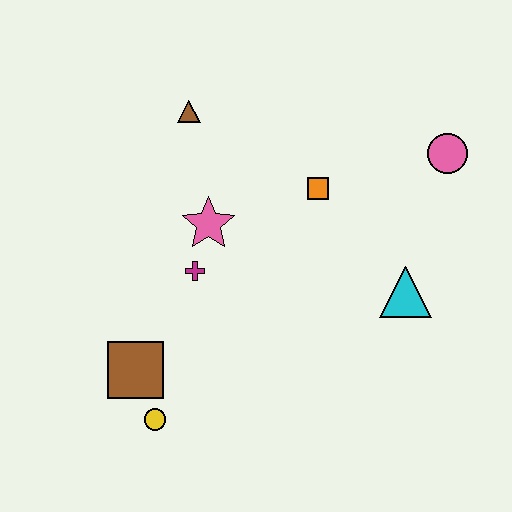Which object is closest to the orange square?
The pink star is closest to the orange square.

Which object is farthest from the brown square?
The pink circle is farthest from the brown square.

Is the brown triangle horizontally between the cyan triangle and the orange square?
No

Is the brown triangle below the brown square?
No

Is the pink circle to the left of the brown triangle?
No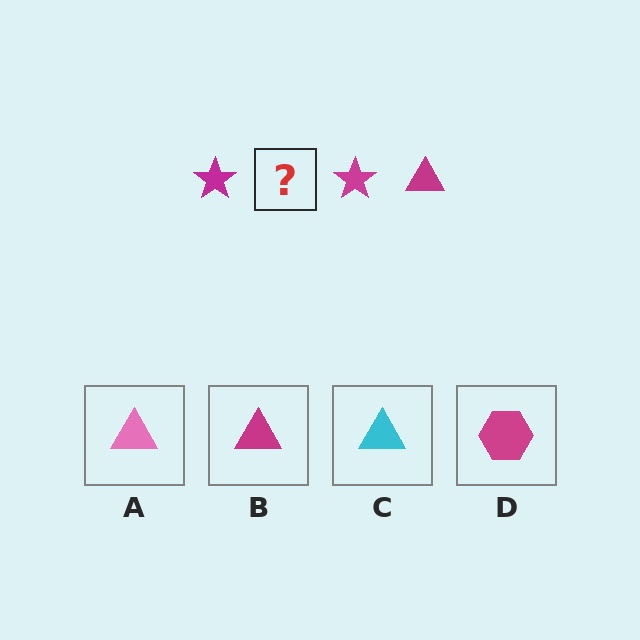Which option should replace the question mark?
Option B.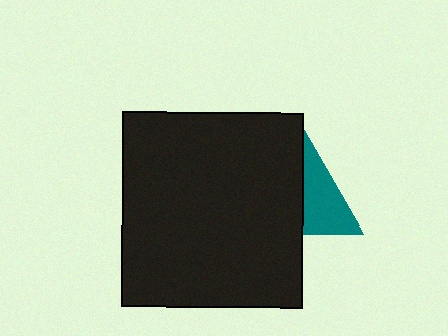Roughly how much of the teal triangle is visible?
About half of it is visible (roughly 45%).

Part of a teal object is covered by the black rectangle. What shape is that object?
It is a triangle.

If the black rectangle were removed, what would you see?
You would see the complete teal triangle.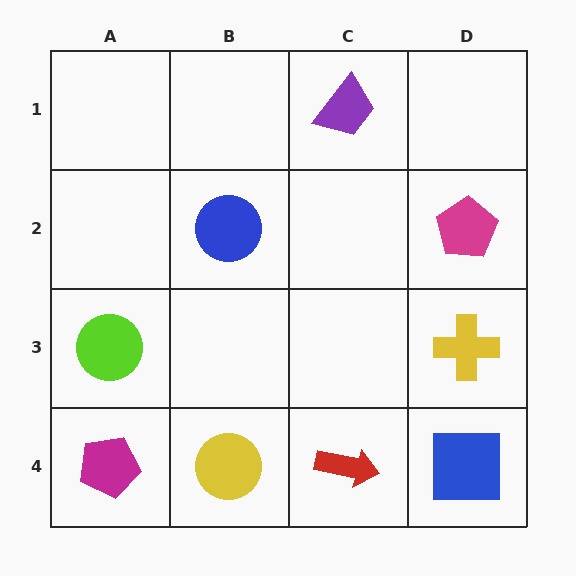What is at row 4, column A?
A magenta pentagon.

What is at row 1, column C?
A purple trapezoid.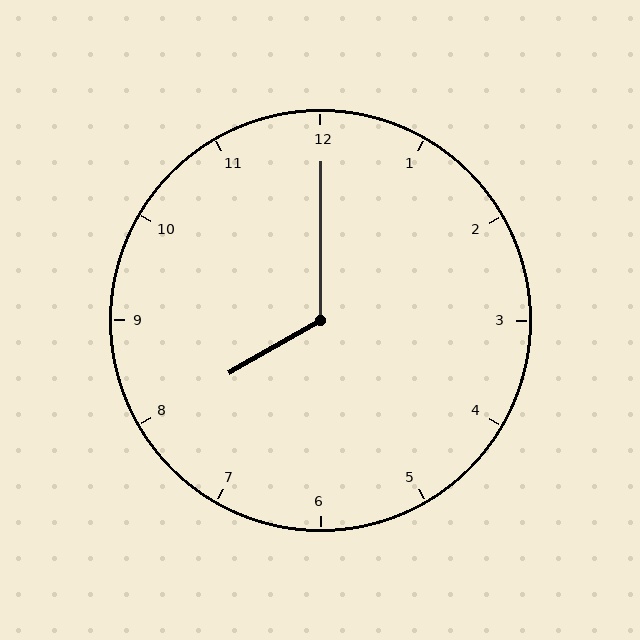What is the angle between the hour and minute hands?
Approximately 120 degrees.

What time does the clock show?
8:00.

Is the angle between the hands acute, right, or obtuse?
It is obtuse.